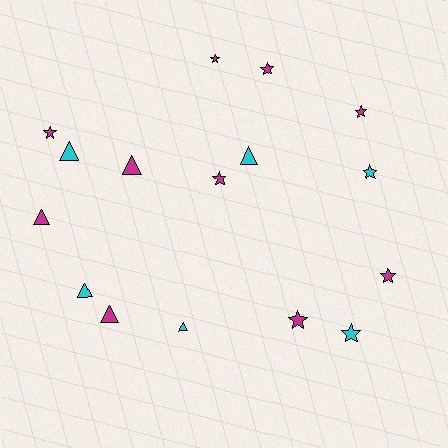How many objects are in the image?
There are 16 objects.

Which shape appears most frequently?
Star, with 9 objects.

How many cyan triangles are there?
There are 4 cyan triangles.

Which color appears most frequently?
Magenta, with 10 objects.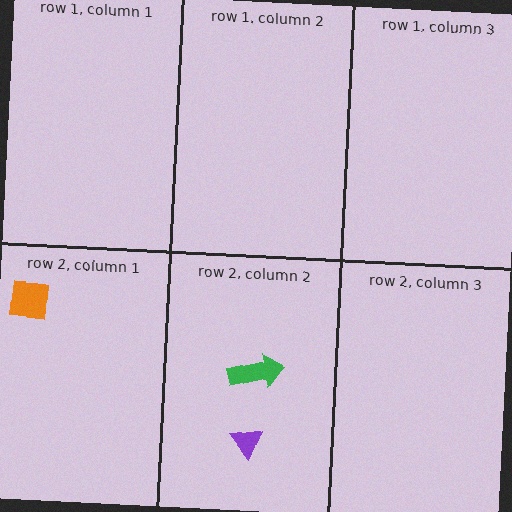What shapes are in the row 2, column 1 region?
The orange square.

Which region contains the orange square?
The row 2, column 1 region.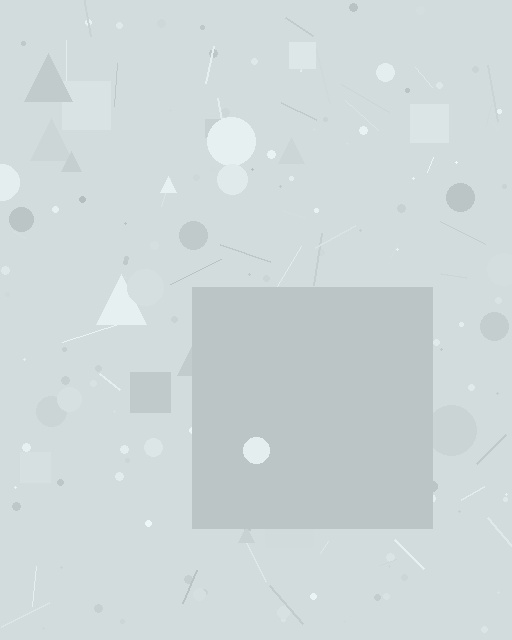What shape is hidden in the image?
A square is hidden in the image.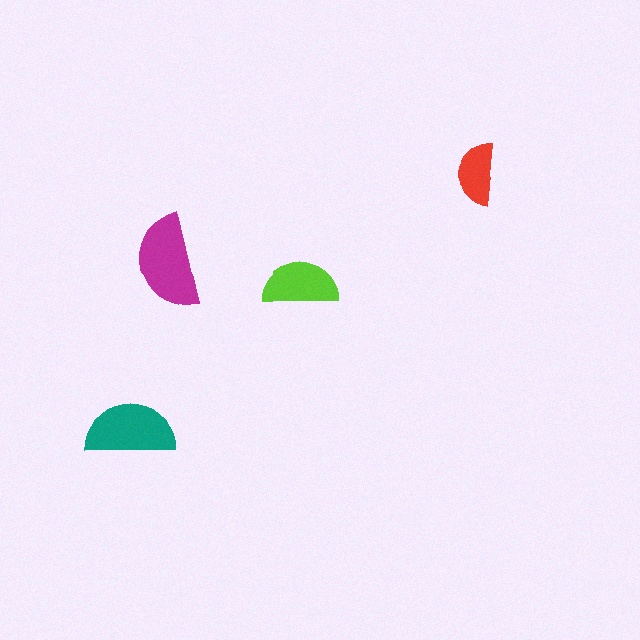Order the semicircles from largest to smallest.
the magenta one, the teal one, the lime one, the red one.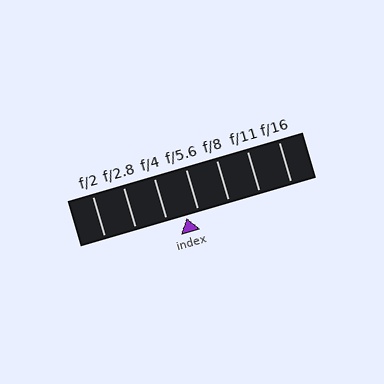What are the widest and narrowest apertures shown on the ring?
The widest aperture shown is f/2 and the narrowest is f/16.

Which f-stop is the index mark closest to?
The index mark is closest to f/5.6.